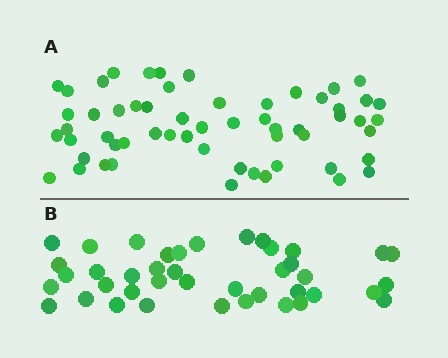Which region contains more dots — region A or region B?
Region A (the top region) has more dots.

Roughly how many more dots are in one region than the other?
Region A has approximately 15 more dots than region B.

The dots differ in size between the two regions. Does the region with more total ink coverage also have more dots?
No. Region B has more total ink coverage because its dots are larger, but region A actually contains more individual dots. Total area can be misleading — the number of items is what matters here.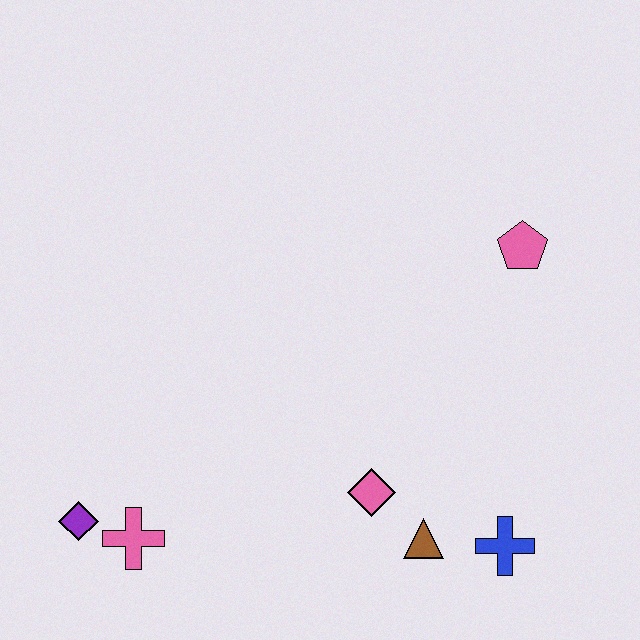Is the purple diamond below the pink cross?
No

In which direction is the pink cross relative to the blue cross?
The pink cross is to the left of the blue cross.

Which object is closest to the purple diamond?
The pink cross is closest to the purple diamond.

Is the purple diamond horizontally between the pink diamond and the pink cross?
No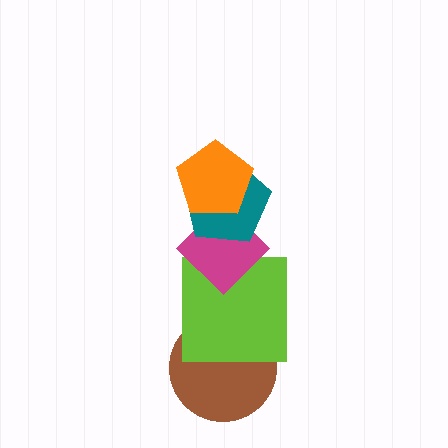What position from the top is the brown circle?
The brown circle is 5th from the top.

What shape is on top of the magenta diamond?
The teal pentagon is on top of the magenta diamond.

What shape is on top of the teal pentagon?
The orange pentagon is on top of the teal pentagon.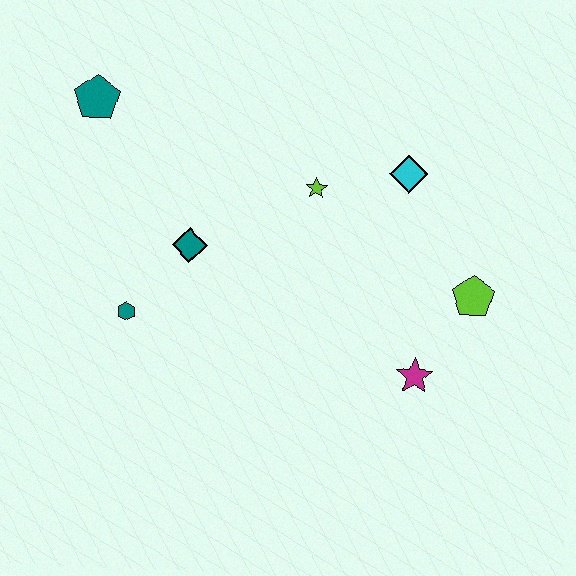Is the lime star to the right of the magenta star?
No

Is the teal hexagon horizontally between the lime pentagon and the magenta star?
No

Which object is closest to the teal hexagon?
The teal diamond is closest to the teal hexagon.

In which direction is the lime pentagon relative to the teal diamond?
The lime pentagon is to the right of the teal diamond.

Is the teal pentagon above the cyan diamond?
Yes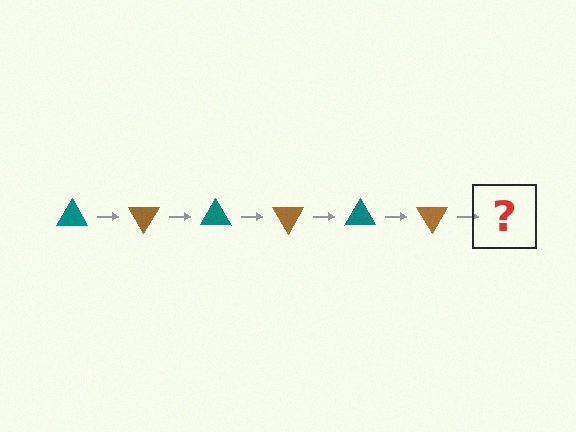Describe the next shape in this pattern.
It should be a teal triangle, rotated 360 degrees from the start.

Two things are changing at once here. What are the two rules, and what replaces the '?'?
The two rules are that it rotates 60 degrees each step and the color cycles through teal and brown. The '?' should be a teal triangle, rotated 360 degrees from the start.